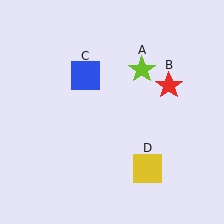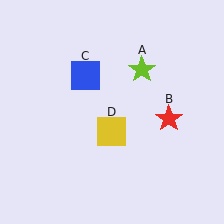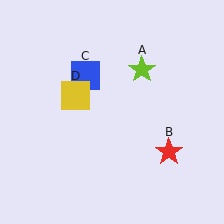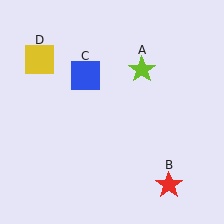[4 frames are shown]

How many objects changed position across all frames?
2 objects changed position: red star (object B), yellow square (object D).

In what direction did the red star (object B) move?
The red star (object B) moved down.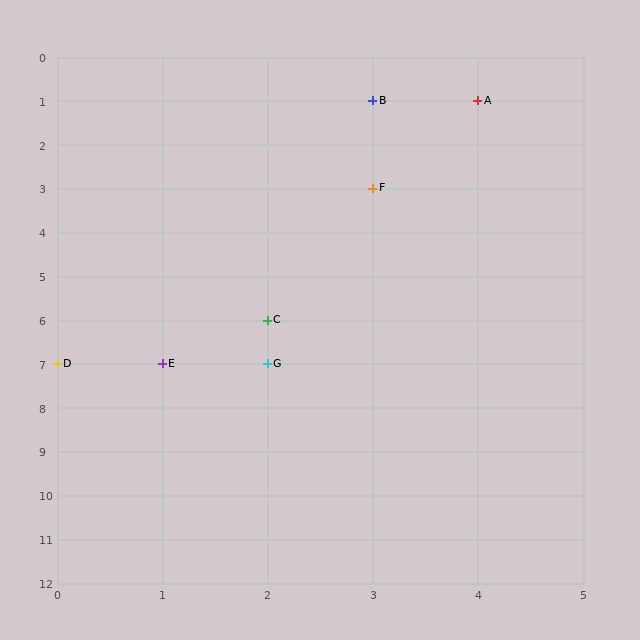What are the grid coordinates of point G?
Point G is at grid coordinates (2, 7).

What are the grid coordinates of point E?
Point E is at grid coordinates (1, 7).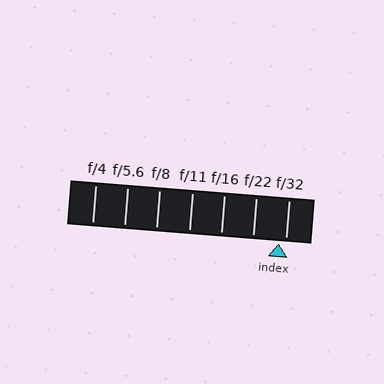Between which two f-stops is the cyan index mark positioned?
The index mark is between f/22 and f/32.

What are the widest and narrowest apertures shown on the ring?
The widest aperture shown is f/4 and the narrowest is f/32.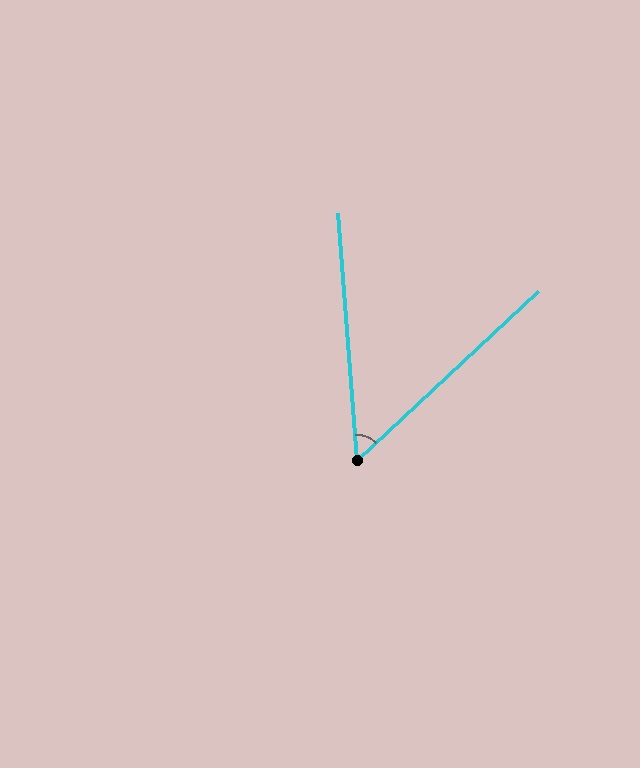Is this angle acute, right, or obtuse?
It is acute.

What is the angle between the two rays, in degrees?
Approximately 51 degrees.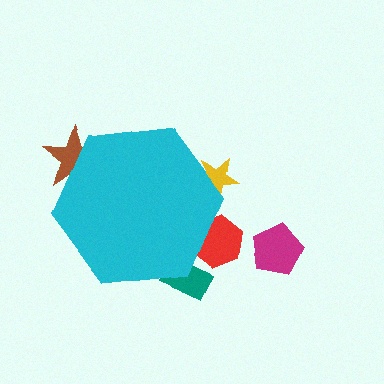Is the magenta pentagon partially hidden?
No, the magenta pentagon is fully visible.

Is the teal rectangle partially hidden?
Yes, the teal rectangle is partially hidden behind the cyan hexagon.